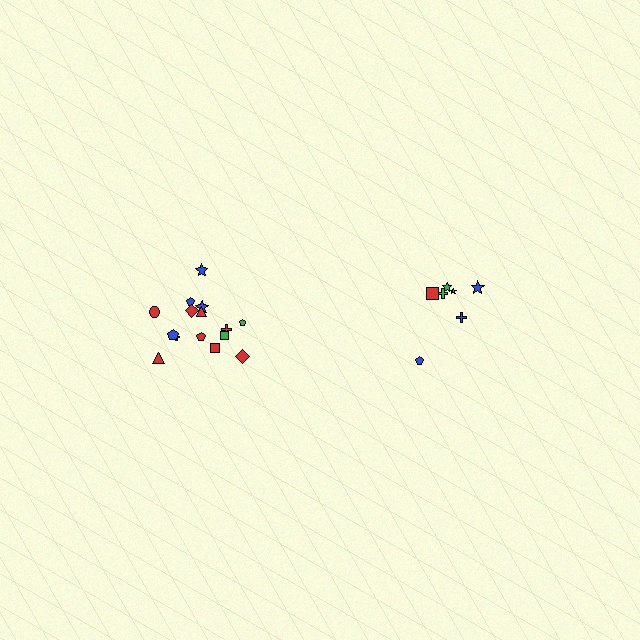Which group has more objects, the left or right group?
The left group.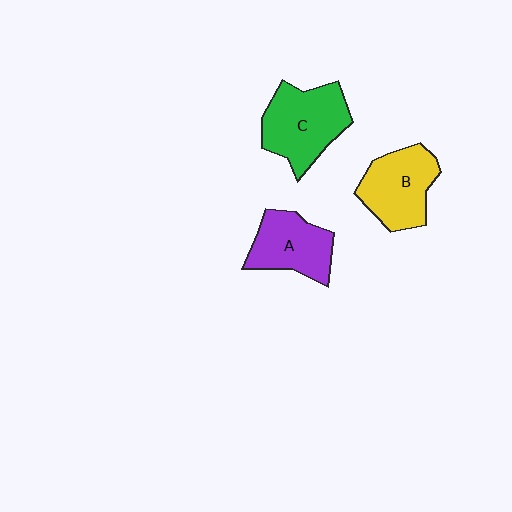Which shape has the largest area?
Shape C (green).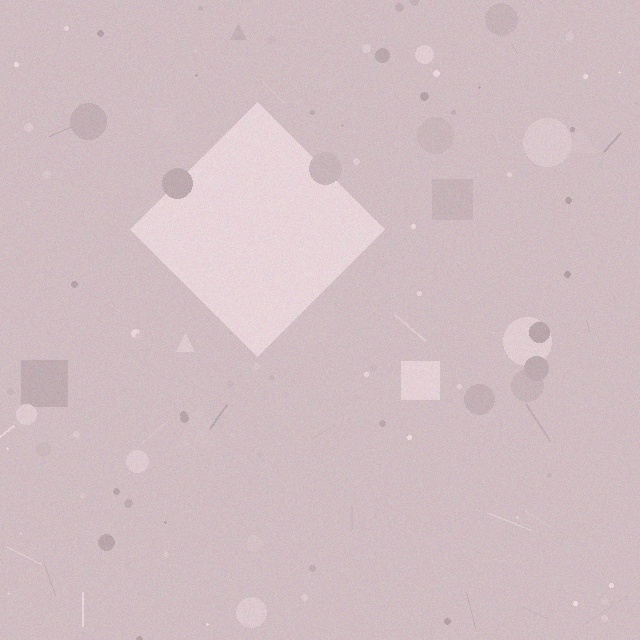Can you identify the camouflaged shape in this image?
The camouflaged shape is a diamond.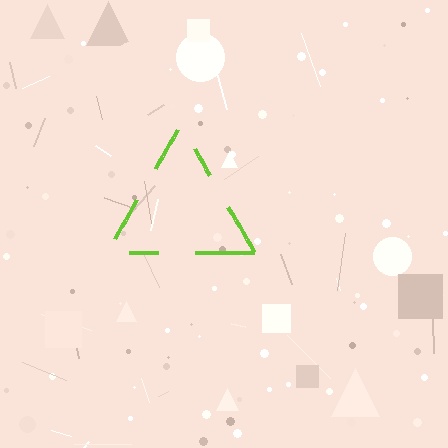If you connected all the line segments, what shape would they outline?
They would outline a triangle.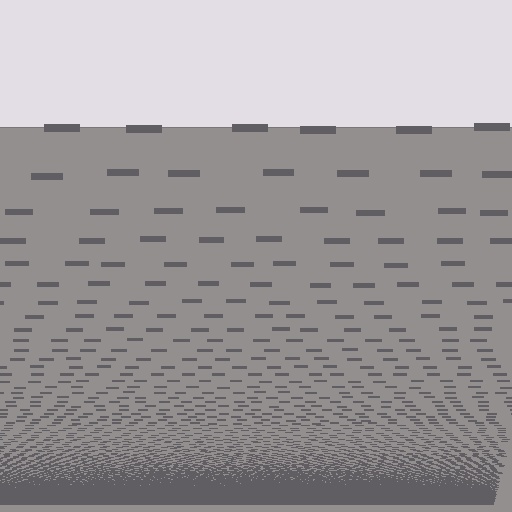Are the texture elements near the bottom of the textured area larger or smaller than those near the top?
Smaller. The gradient is inverted — elements near the bottom are smaller and denser.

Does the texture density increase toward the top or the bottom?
Density increases toward the bottom.